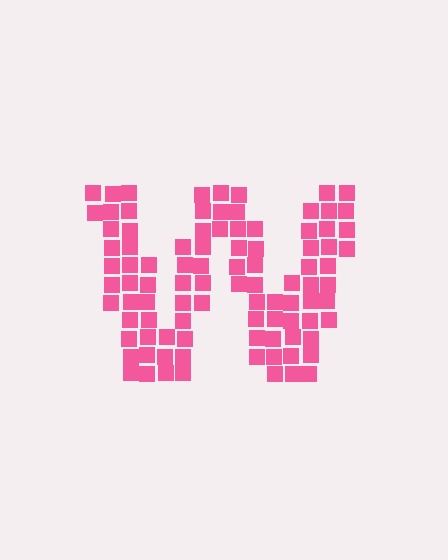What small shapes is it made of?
It is made of small squares.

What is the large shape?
The large shape is the letter W.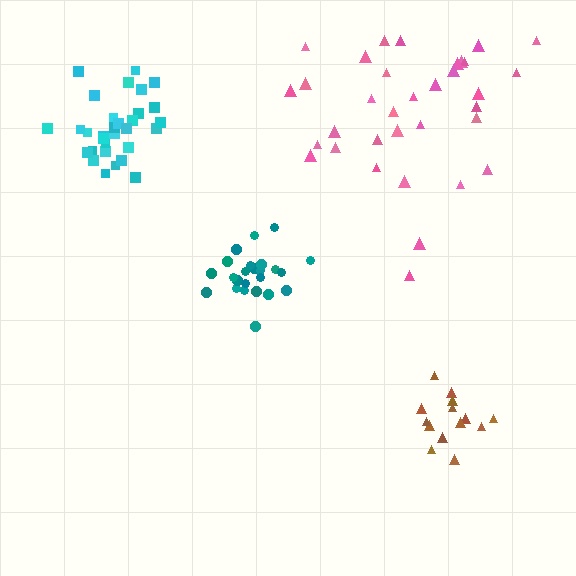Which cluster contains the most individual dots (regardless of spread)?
Pink (34).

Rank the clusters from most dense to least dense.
cyan, teal, brown, pink.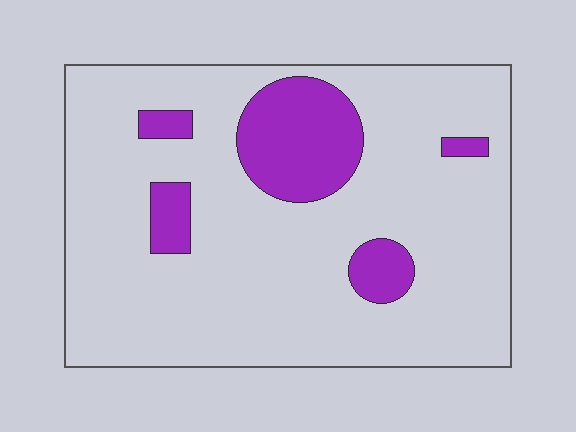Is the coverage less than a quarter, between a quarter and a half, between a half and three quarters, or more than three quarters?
Less than a quarter.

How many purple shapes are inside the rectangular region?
5.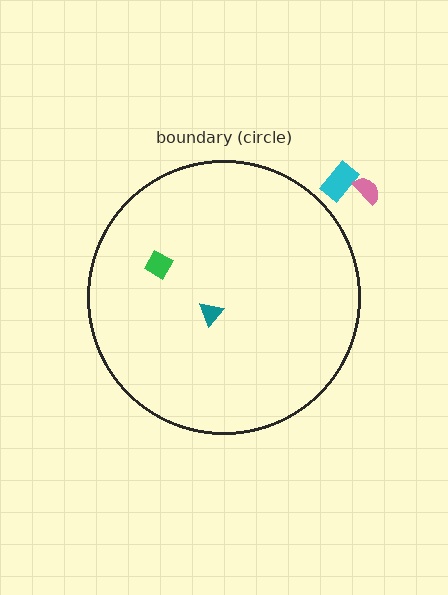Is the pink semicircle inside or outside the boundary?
Outside.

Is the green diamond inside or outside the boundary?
Inside.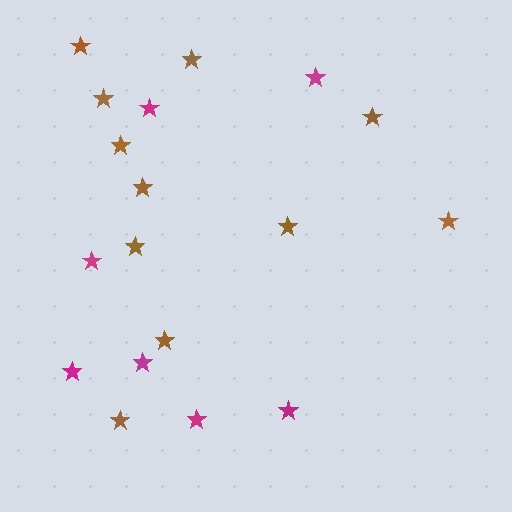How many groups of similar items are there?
There are 2 groups: one group of magenta stars (7) and one group of brown stars (11).